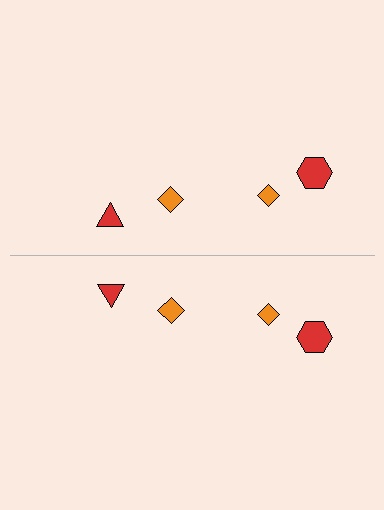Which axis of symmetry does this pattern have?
The pattern has a horizontal axis of symmetry running through the center of the image.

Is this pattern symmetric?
Yes, this pattern has bilateral (reflection) symmetry.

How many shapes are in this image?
There are 8 shapes in this image.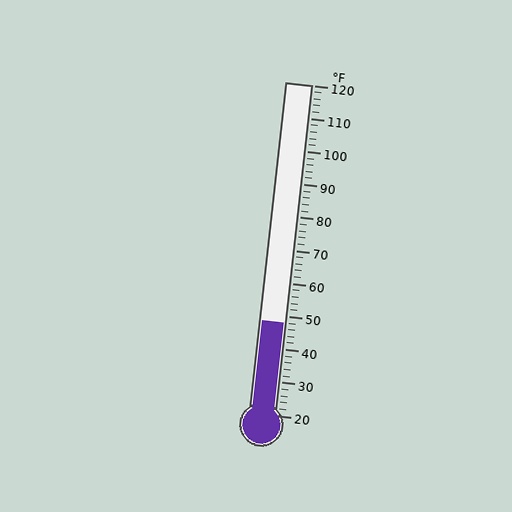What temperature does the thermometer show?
The thermometer shows approximately 48°F.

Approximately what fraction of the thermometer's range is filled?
The thermometer is filled to approximately 30% of its range.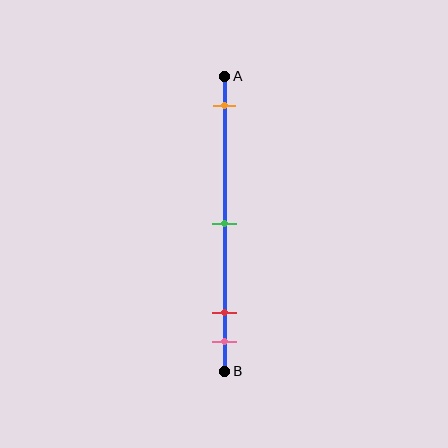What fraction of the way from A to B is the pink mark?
The pink mark is approximately 90% (0.9) of the way from A to B.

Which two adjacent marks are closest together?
The red and pink marks are the closest adjacent pair.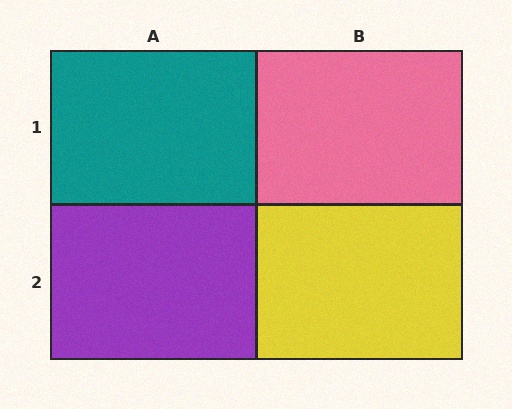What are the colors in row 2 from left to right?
Purple, yellow.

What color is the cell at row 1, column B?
Pink.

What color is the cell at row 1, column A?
Teal.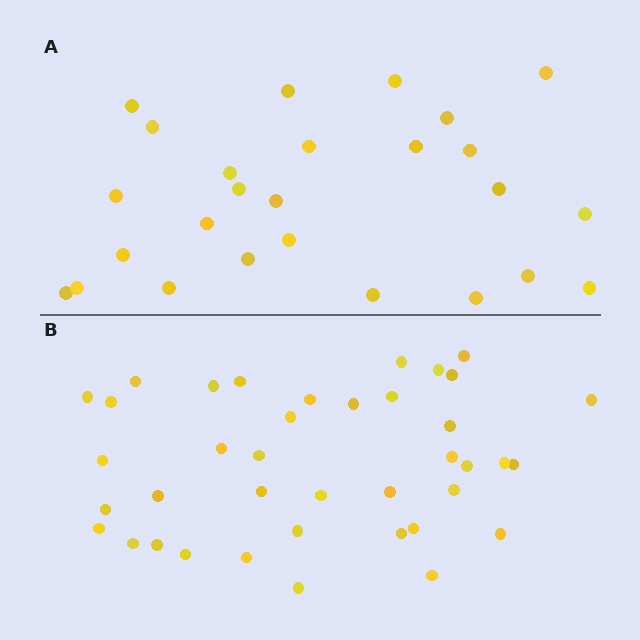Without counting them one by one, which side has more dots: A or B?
Region B (the bottom region) has more dots.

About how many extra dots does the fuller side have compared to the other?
Region B has approximately 15 more dots than region A.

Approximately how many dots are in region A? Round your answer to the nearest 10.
About 30 dots. (The exact count is 26, which rounds to 30.)